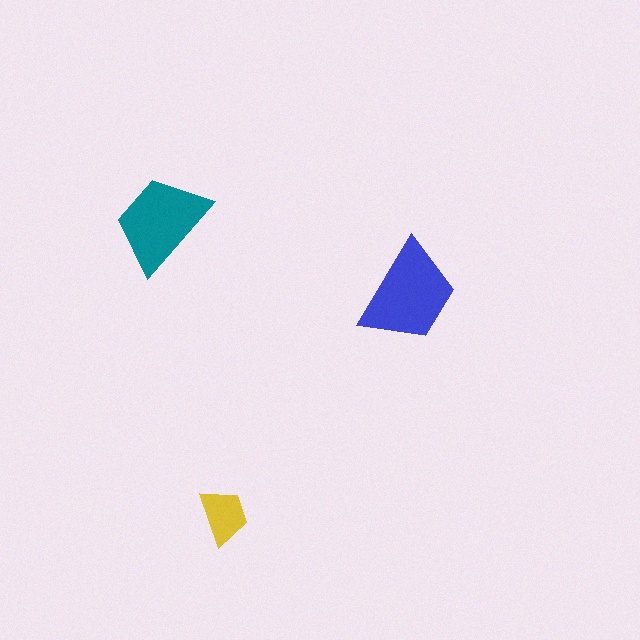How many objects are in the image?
There are 3 objects in the image.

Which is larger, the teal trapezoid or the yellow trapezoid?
The teal one.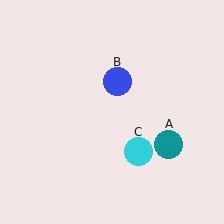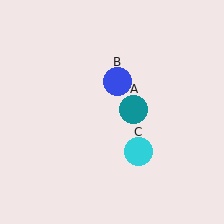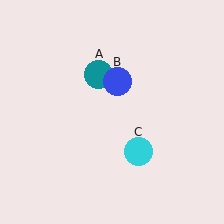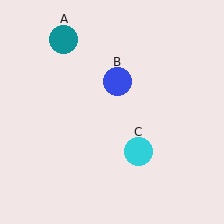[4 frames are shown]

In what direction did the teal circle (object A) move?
The teal circle (object A) moved up and to the left.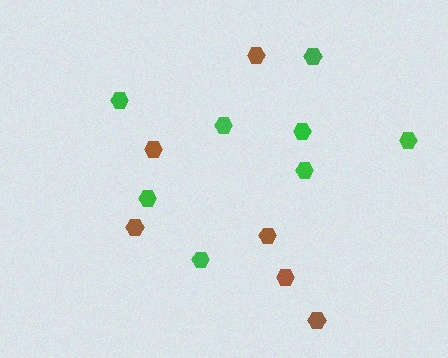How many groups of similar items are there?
There are 2 groups: one group of green hexagons (8) and one group of brown hexagons (6).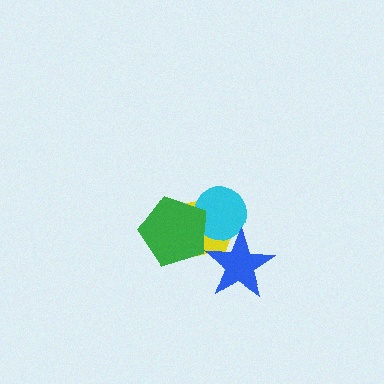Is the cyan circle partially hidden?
Yes, it is partially covered by another shape.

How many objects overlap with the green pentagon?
2 objects overlap with the green pentagon.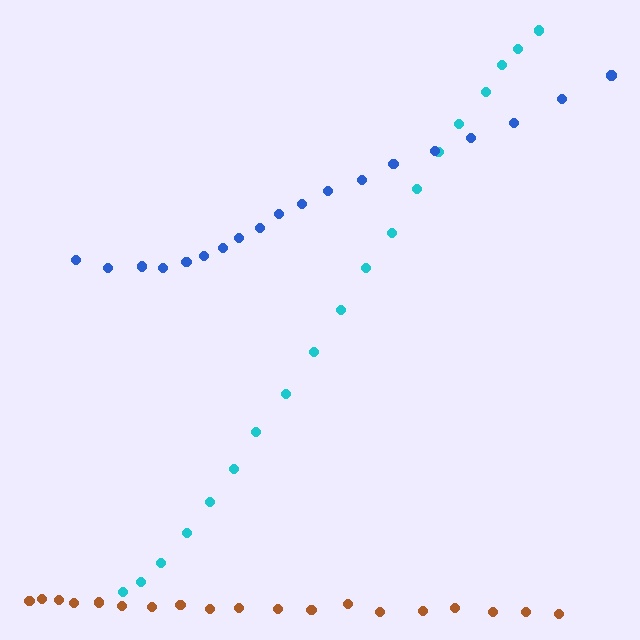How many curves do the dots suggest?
There are 3 distinct paths.